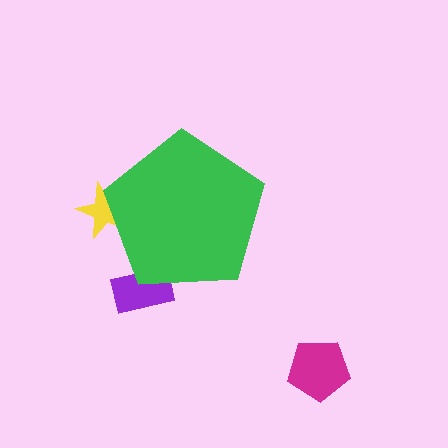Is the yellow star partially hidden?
Yes, the yellow star is partially hidden behind the green pentagon.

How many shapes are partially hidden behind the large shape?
2 shapes are partially hidden.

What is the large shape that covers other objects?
A green pentagon.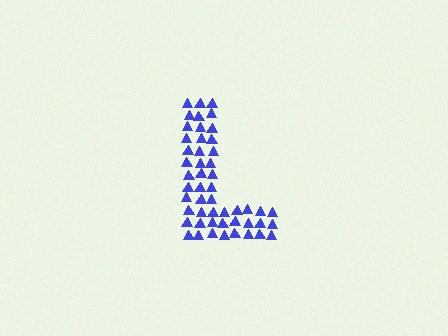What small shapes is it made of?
It is made of small triangles.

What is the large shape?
The large shape is the letter L.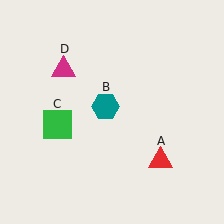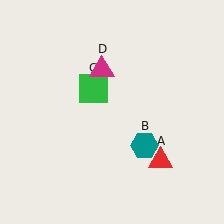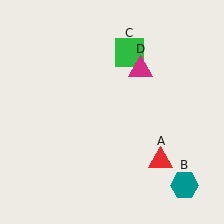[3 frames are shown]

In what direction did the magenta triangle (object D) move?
The magenta triangle (object D) moved right.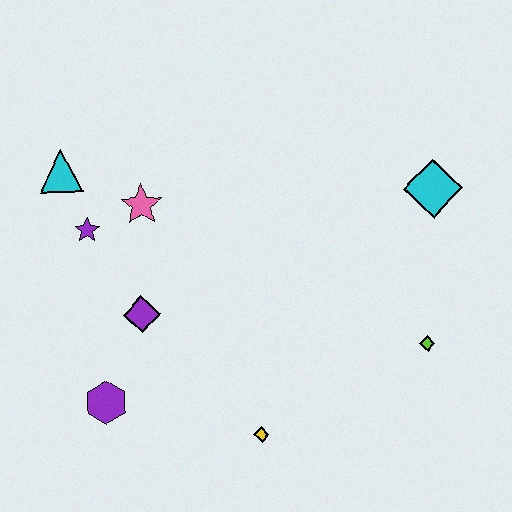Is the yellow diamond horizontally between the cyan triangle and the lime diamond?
Yes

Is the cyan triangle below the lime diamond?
No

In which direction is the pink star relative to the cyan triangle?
The pink star is to the right of the cyan triangle.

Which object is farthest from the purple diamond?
The cyan diamond is farthest from the purple diamond.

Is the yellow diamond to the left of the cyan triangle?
No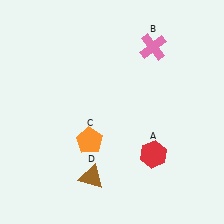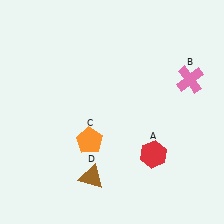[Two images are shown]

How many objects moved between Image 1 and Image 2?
1 object moved between the two images.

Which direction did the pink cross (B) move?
The pink cross (B) moved right.